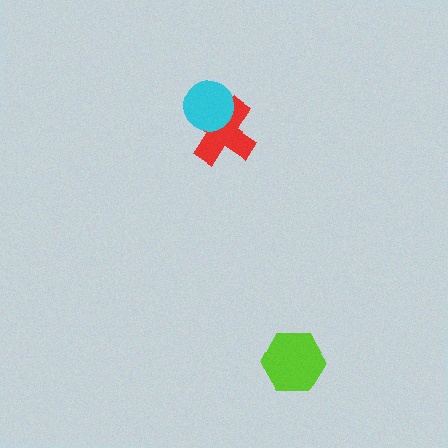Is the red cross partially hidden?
Yes, it is partially covered by another shape.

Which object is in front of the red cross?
The cyan circle is in front of the red cross.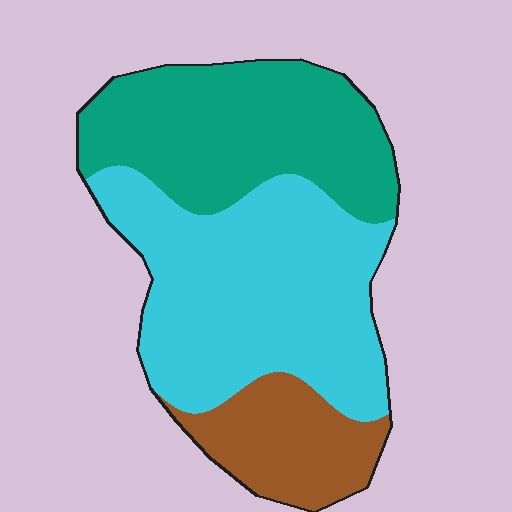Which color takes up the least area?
Brown, at roughly 15%.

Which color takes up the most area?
Cyan, at roughly 50%.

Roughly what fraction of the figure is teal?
Teal covers roughly 35% of the figure.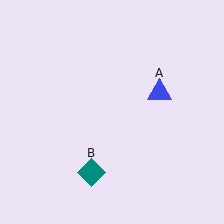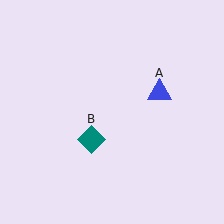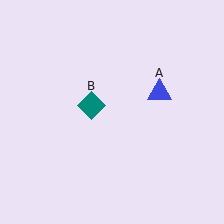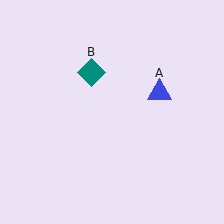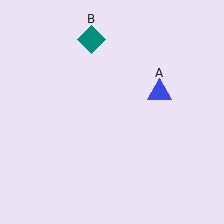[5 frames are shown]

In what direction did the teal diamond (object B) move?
The teal diamond (object B) moved up.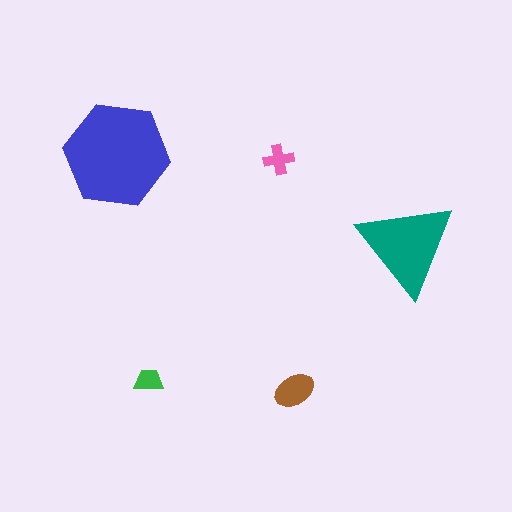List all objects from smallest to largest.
The green trapezoid, the pink cross, the brown ellipse, the teal triangle, the blue hexagon.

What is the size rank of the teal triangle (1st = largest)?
2nd.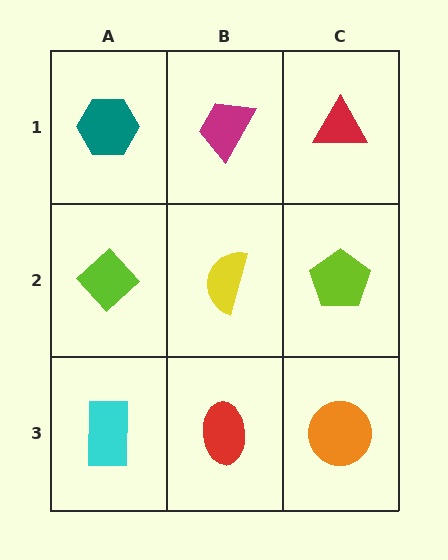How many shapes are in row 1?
3 shapes.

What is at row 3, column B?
A red ellipse.